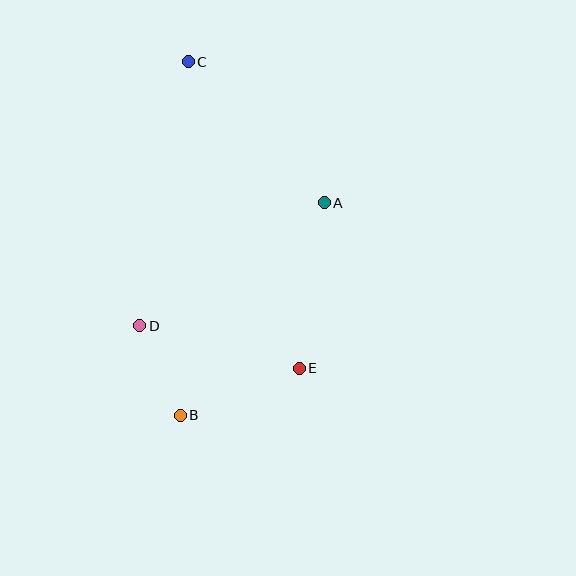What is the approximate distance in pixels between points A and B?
The distance between A and B is approximately 257 pixels.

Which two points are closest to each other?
Points B and D are closest to each other.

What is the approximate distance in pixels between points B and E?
The distance between B and E is approximately 128 pixels.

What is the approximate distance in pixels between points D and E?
The distance between D and E is approximately 165 pixels.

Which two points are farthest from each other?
Points B and C are farthest from each other.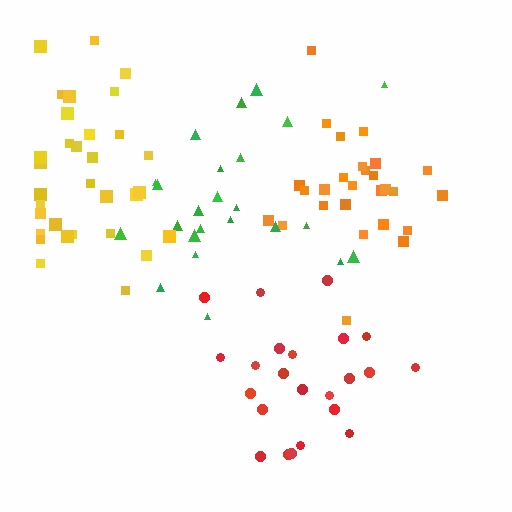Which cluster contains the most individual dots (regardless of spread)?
Yellow (32).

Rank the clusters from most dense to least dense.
orange, red, yellow, green.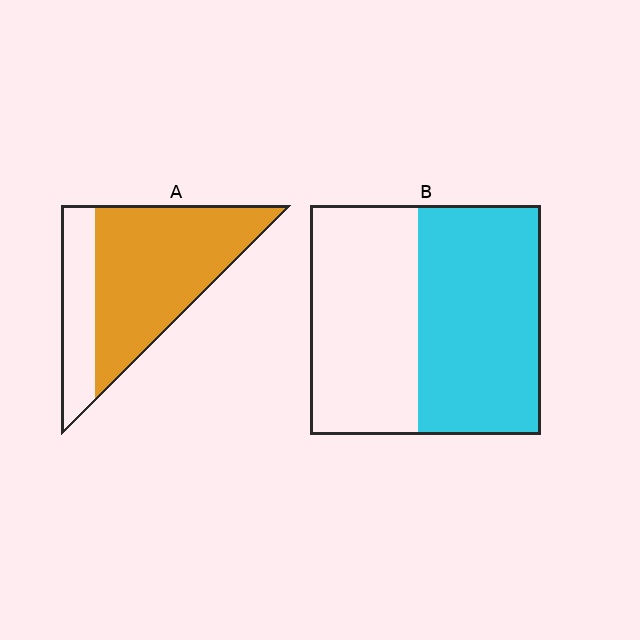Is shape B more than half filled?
Roughly half.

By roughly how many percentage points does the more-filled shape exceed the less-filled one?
By roughly 20 percentage points (A over B).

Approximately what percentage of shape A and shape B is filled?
A is approximately 75% and B is approximately 55%.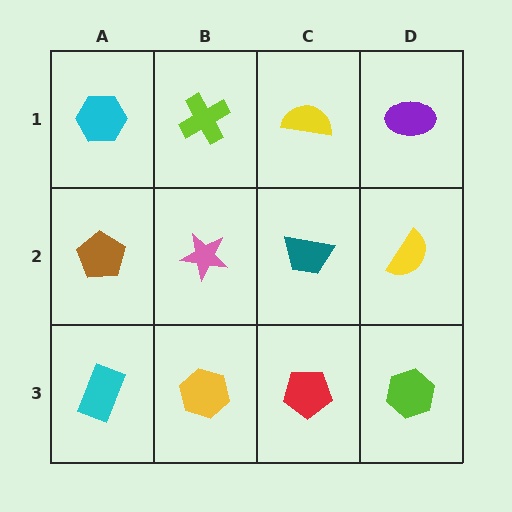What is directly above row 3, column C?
A teal trapezoid.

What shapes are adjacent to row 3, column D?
A yellow semicircle (row 2, column D), a red pentagon (row 3, column C).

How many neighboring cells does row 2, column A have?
3.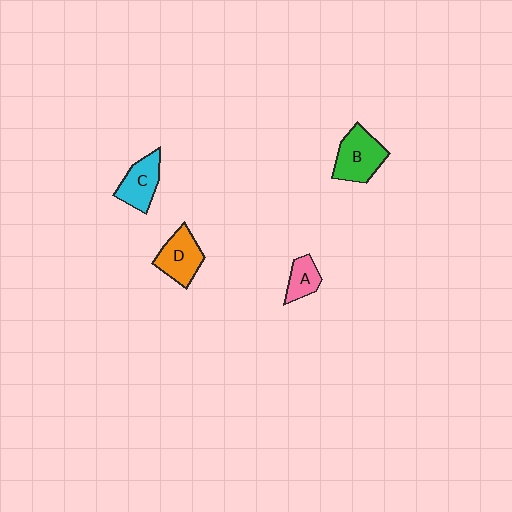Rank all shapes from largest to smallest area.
From largest to smallest: B (green), D (orange), C (cyan), A (pink).